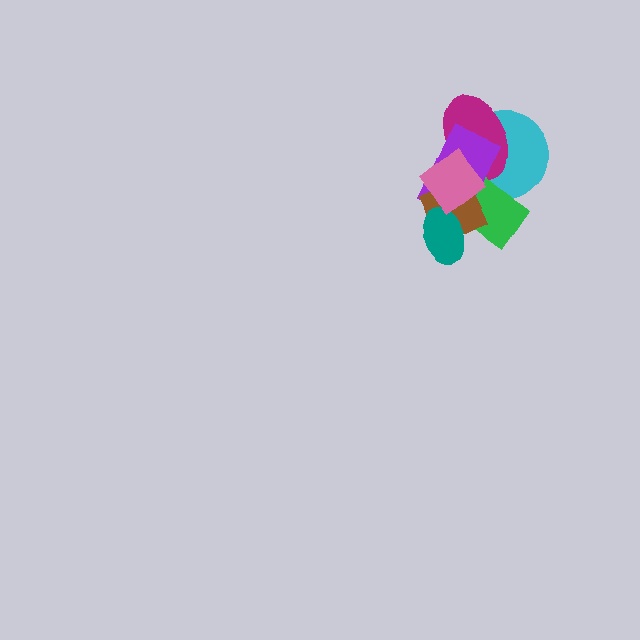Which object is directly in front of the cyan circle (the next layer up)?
The magenta ellipse is directly in front of the cyan circle.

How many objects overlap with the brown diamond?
4 objects overlap with the brown diamond.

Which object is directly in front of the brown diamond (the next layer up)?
The teal ellipse is directly in front of the brown diamond.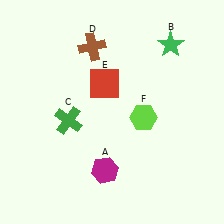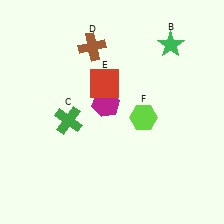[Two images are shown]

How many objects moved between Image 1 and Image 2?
1 object moved between the two images.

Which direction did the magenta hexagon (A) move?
The magenta hexagon (A) moved up.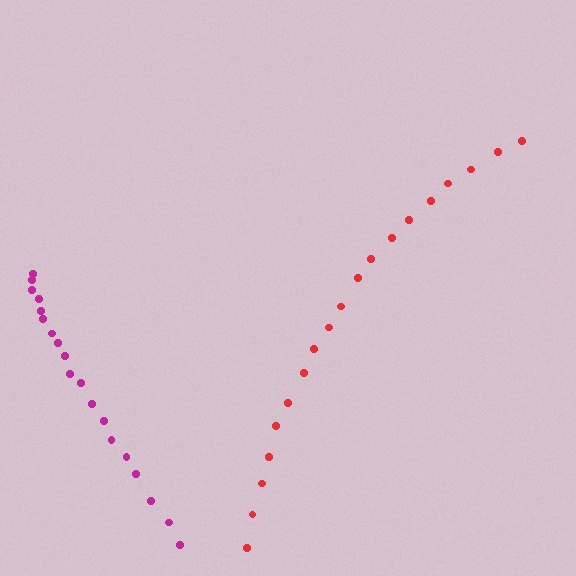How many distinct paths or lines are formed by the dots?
There are 2 distinct paths.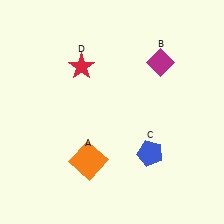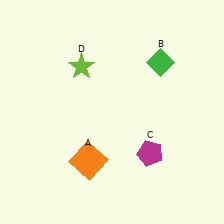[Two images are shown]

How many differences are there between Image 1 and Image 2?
There are 3 differences between the two images.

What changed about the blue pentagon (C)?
In Image 1, C is blue. In Image 2, it changed to magenta.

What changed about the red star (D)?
In Image 1, D is red. In Image 2, it changed to lime.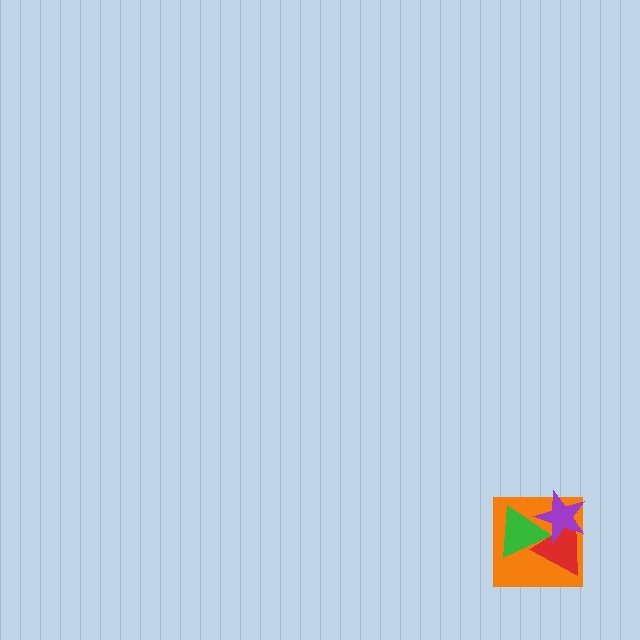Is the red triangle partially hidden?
Yes, it is partially covered by another shape.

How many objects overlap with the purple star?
3 objects overlap with the purple star.